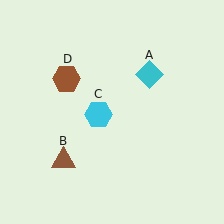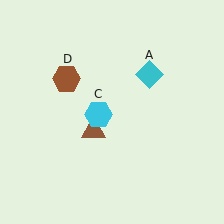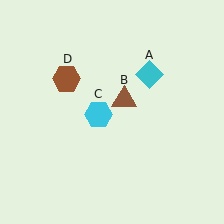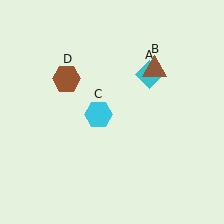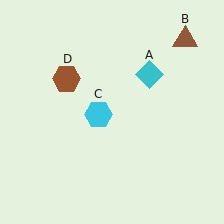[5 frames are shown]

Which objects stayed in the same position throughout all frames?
Cyan diamond (object A) and cyan hexagon (object C) and brown hexagon (object D) remained stationary.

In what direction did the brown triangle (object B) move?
The brown triangle (object B) moved up and to the right.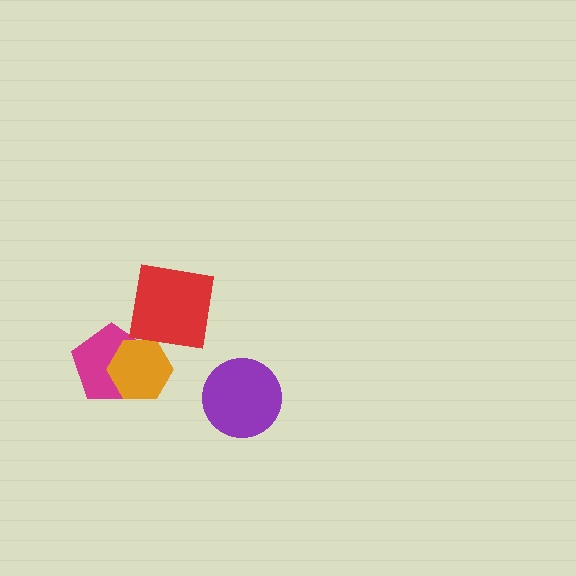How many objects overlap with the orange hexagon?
1 object overlaps with the orange hexagon.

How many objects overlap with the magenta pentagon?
1 object overlaps with the magenta pentagon.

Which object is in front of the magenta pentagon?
The orange hexagon is in front of the magenta pentagon.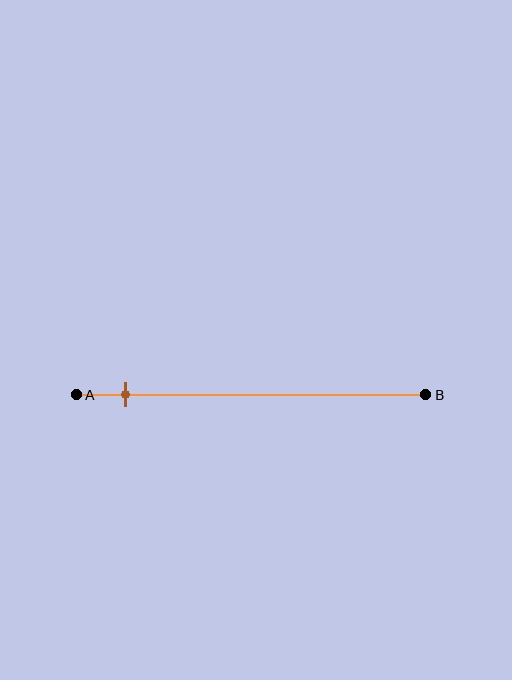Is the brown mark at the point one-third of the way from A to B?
No, the mark is at about 15% from A, not at the 33% one-third point.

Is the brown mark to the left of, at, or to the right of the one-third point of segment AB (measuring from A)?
The brown mark is to the left of the one-third point of segment AB.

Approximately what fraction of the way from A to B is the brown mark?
The brown mark is approximately 15% of the way from A to B.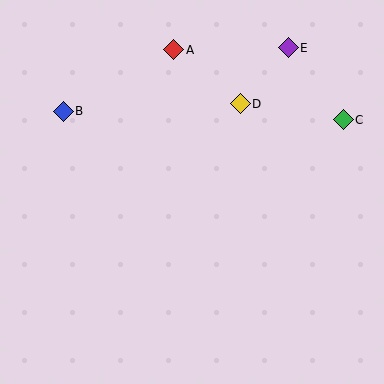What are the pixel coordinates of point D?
Point D is at (240, 104).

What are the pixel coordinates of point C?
Point C is at (343, 120).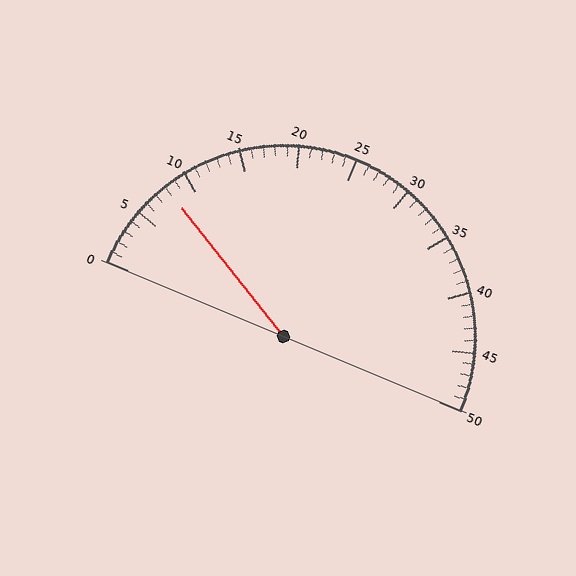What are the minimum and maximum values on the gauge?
The gauge ranges from 0 to 50.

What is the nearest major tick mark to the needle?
The nearest major tick mark is 10.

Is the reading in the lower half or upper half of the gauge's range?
The reading is in the lower half of the range (0 to 50).